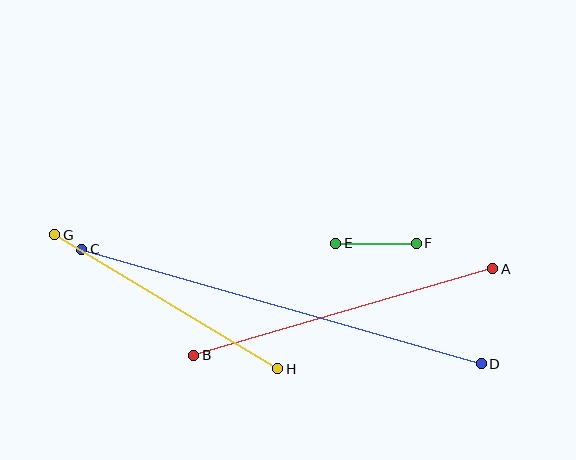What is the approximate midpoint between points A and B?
The midpoint is at approximately (343, 312) pixels.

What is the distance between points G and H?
The distance is approximately 260 pixels.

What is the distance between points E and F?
The distance is approximately 81 pixels.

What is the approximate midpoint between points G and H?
The midpoint is at approximately (166, 302) pixels.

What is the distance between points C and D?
The distance is approximately 416 pixels.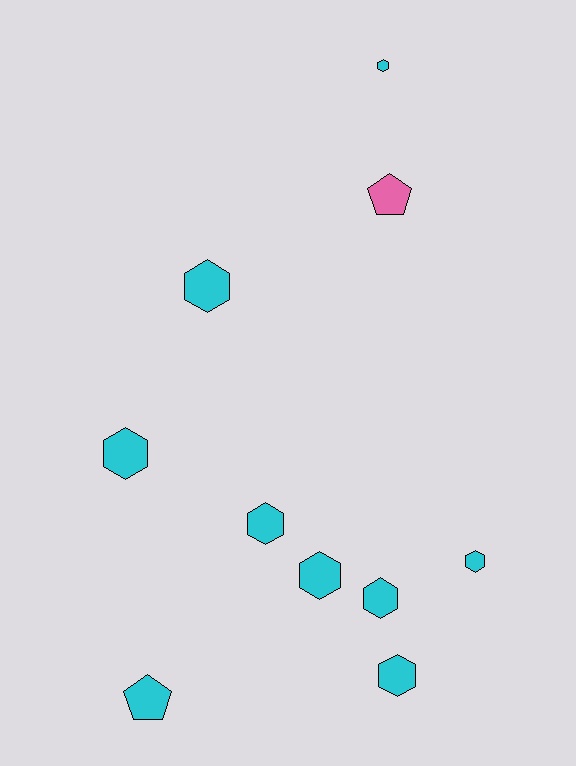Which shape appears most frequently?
Hexagon, with 8 objects.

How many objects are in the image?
There are 10 objects.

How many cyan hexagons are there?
There are 8 cyan hexagons.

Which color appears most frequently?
Cyan, with 9 objects.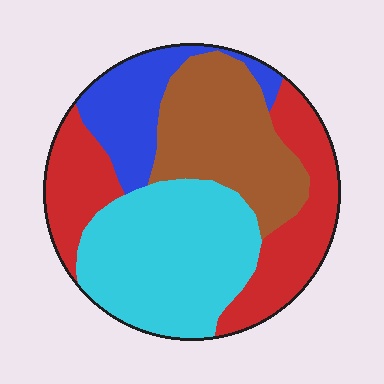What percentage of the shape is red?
Red takes up about one quarter (1/4) of the shape.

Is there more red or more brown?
Red.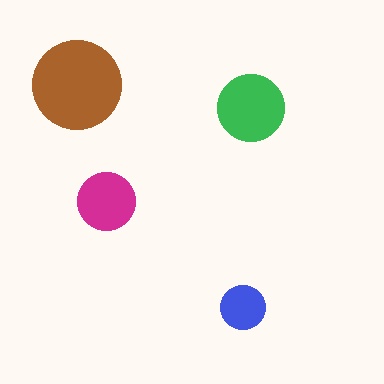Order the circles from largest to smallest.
the brown one, the green one, the magenta one, the blue one.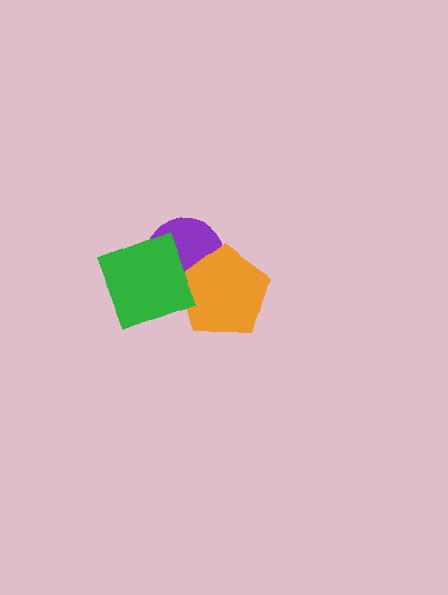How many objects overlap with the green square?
2 objects overlap with the green square.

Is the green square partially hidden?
No, no other shape covers it.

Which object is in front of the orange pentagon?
The green square is in front of the orange pentagon.